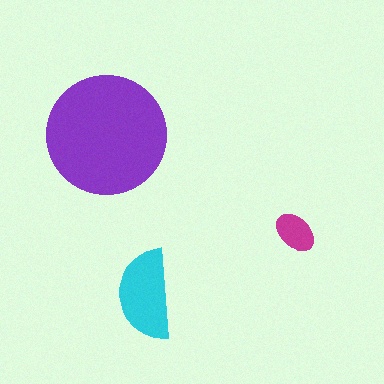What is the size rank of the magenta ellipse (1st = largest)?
3rd.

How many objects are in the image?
There are 3 objects in the image.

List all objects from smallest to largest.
The magenta ellipse, the cyan semicircle, the purple circle.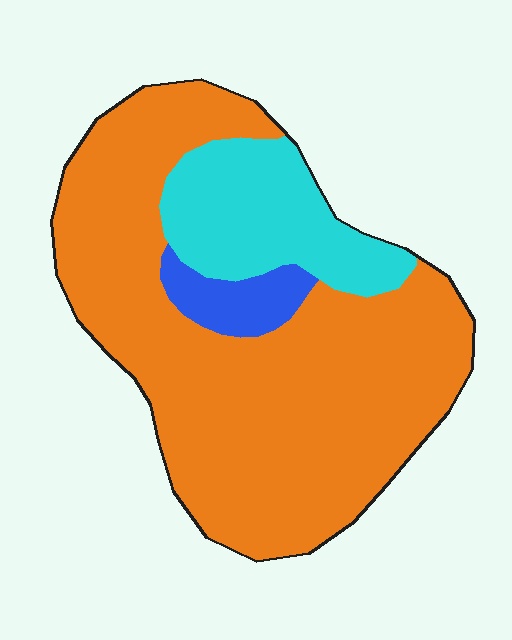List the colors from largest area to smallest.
From largest to smallest: orange, cyan, blue.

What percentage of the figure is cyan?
Cyan takes up about one fifth (1/5) of the figure.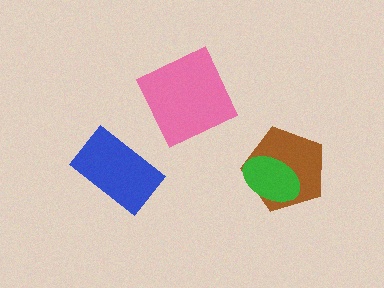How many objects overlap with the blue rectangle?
0 objects overlap with the blue rectangle.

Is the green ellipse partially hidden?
No, no other shape covers it.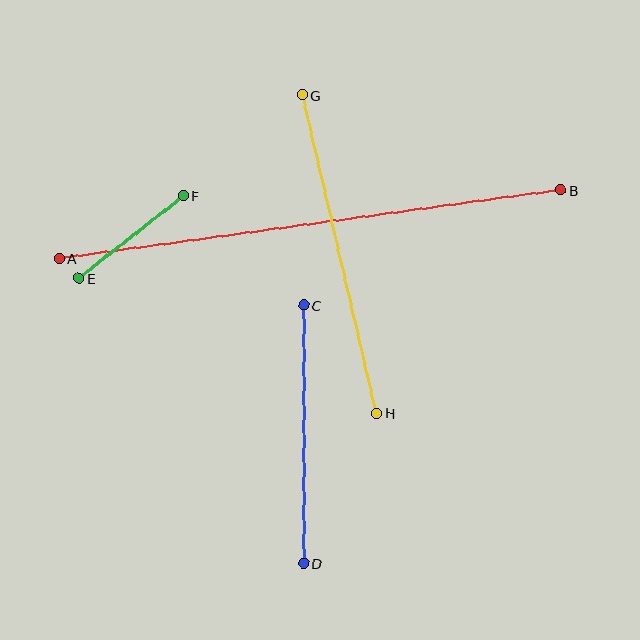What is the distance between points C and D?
The distance is approximately 258 pixels.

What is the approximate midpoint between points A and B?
The midpoint is at approximately (310, 224) pixels.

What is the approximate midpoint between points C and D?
The midpoint is at approximately (304, 434) pixels.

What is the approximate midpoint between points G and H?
The midpoint is at approximately (339, 254) pixels.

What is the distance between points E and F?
The distance is approximately 133 pixels.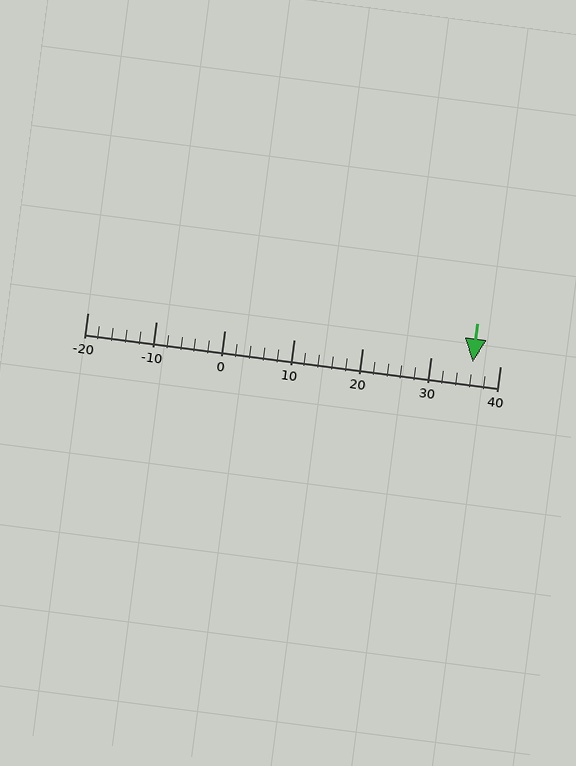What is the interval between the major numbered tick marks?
The major tick marks are spaced 10 units apart.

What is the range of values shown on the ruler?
The ruler shows values from -20 to 40.